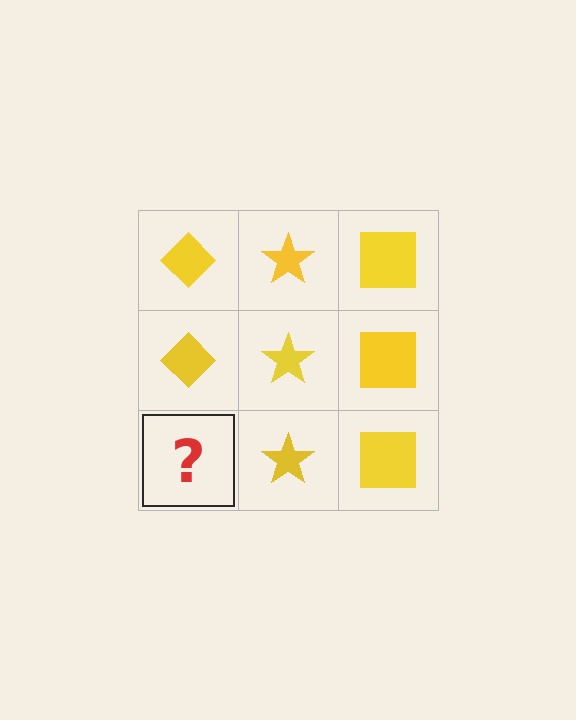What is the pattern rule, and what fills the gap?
The rule is that each column has a consistent shape. The gap should be filled with a yellow diamond.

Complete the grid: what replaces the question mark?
The question mark should be replaced with a yellow diamond.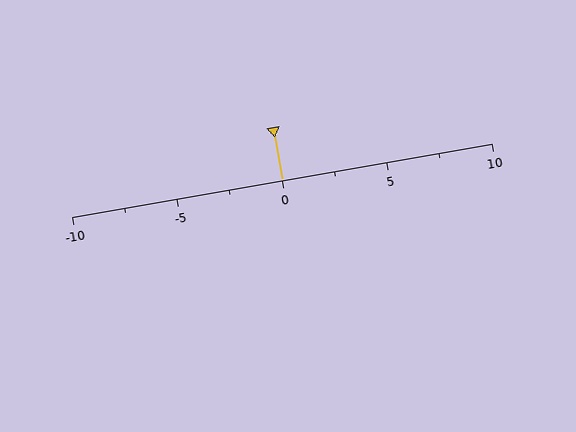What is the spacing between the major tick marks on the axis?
The major ticks are spaced 5 apart.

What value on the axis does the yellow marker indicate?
The marker indicates approximately 0.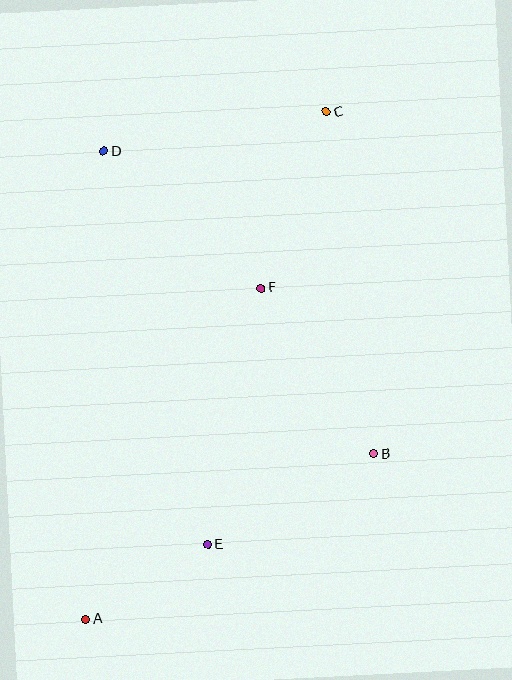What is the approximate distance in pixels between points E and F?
The distance between E and F is approximately 262 pixels.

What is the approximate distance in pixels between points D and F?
The distance between D and F is approximately 208 pixels.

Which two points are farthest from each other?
Points A and C are farthest from each other.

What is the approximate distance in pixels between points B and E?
The distance between B and E is approximately 189 pixels.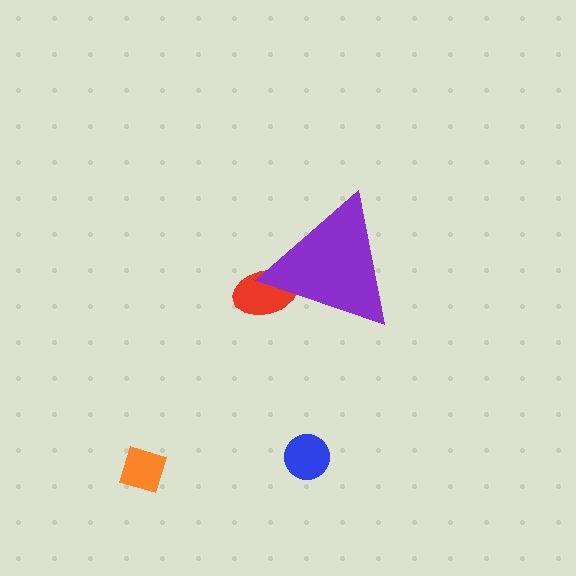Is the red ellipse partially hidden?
Yes, the red ellipse is partially hidden behind the purple triangle.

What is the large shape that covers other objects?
A purple triangle.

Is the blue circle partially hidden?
No, the blue circle is fully visible.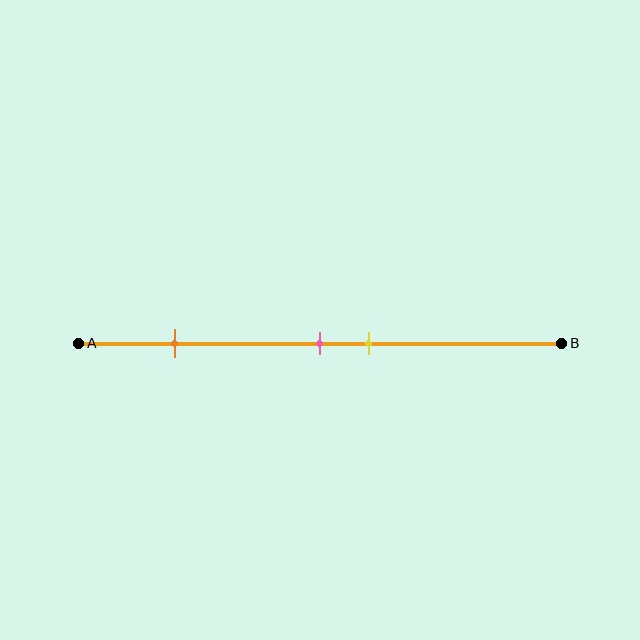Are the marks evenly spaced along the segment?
No, the marks are not evenly spaced.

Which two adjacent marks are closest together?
The pink and yellow marks are the closest adjacent pair.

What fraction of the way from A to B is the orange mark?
The orange mark is approximately 20% (0.2) of the way from A to B.